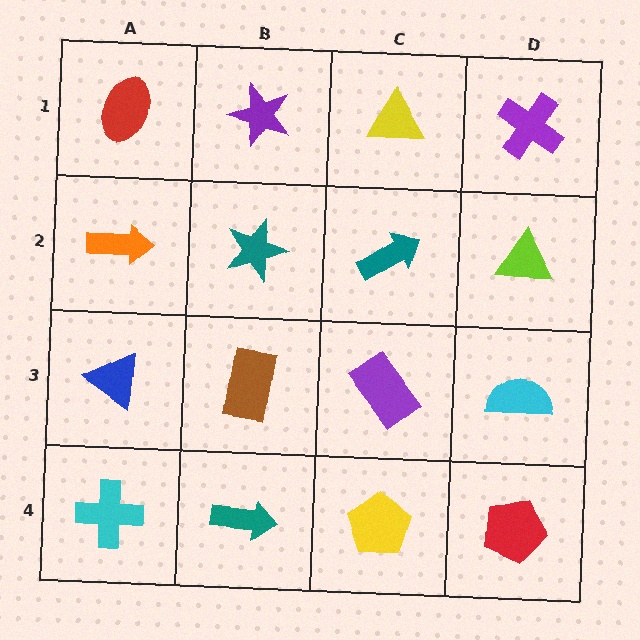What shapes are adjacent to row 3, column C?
A teal arrow (row 2, column C), a yellow pentagon (row 4, column C), a brown rectangle (row 3, column B), a cyan semicircle (row 3, column D).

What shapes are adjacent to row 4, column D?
A cyan semicircle (row 3, column D), a yellow pentagon (row 4, column C).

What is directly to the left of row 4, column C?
A teal arrow.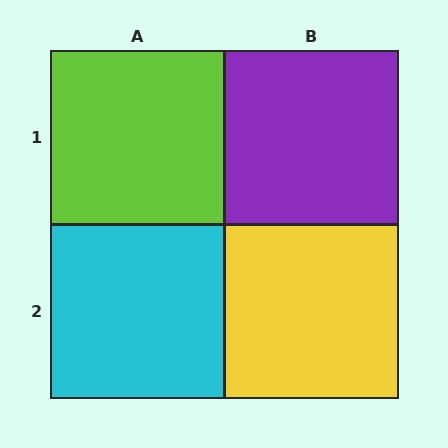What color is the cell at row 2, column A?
Cyan.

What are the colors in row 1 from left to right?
Lime, purple.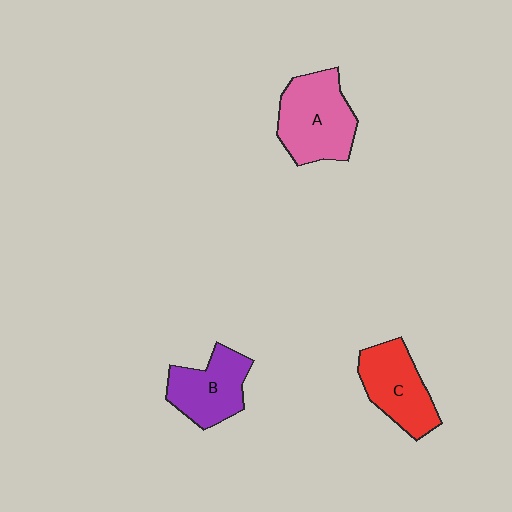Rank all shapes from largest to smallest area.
From largest to smallest: A (pink), C (red), B (purple).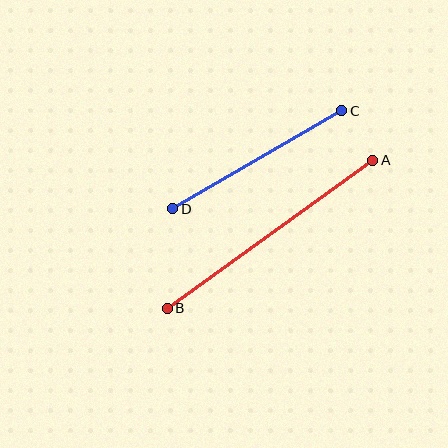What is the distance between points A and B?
The distance is approximately 253 pixels.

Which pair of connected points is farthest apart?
Points A and B are farthest apart.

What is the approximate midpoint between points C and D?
The midpoint is at approximately (257, 160) pixels.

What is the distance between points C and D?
The distance is approximately 195 pixels.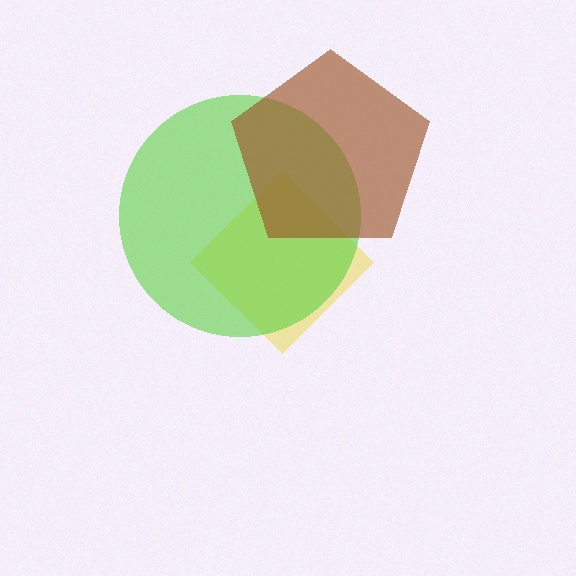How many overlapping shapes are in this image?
There are 3 overlapping shapes in the image.